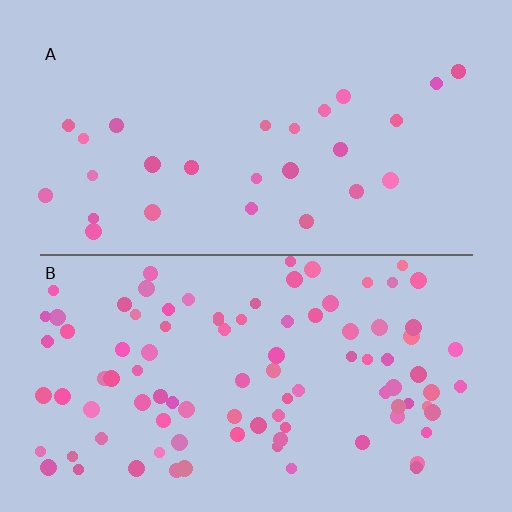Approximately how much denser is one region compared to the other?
Approximately 3.5× — region B over region A.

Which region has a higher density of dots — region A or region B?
B (the bottom).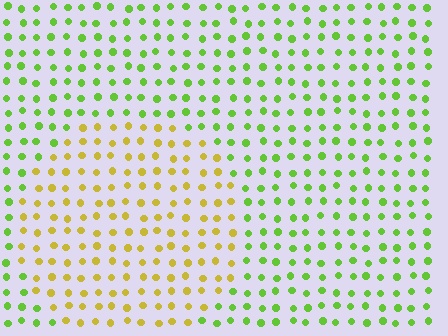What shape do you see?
I see a circle.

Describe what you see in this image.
The image is filled with small lime elements in a uniform arrangement. A circle-shaped region is visible where the elements are tinted to a slightly different hue, forming a subtle color boundary.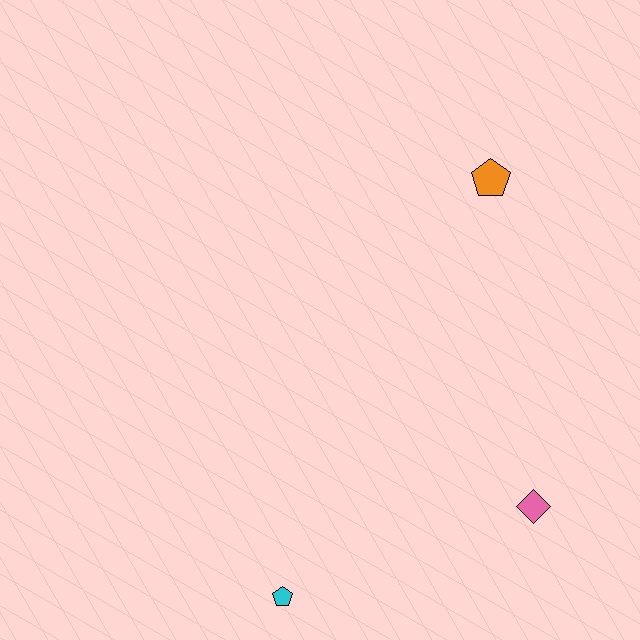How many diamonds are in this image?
There is 1 diamond.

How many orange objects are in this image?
There is 1 orange object.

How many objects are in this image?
There are 3 objects.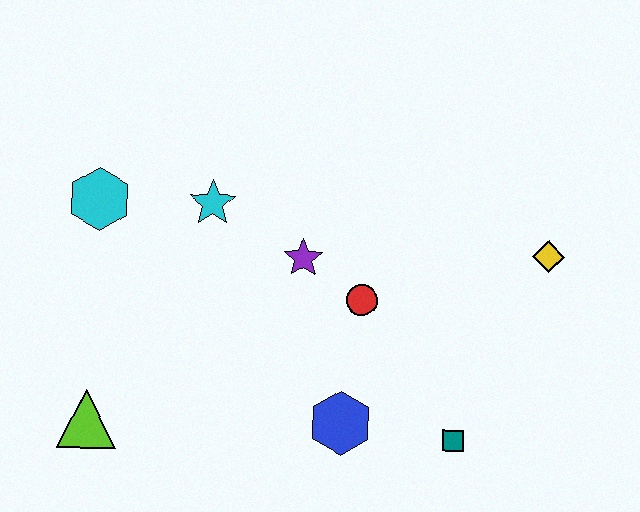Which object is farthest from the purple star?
The lime triangle is farthest from the purple star.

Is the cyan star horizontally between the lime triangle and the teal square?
Yes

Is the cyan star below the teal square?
No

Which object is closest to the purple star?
The red circle is closest to the purple star.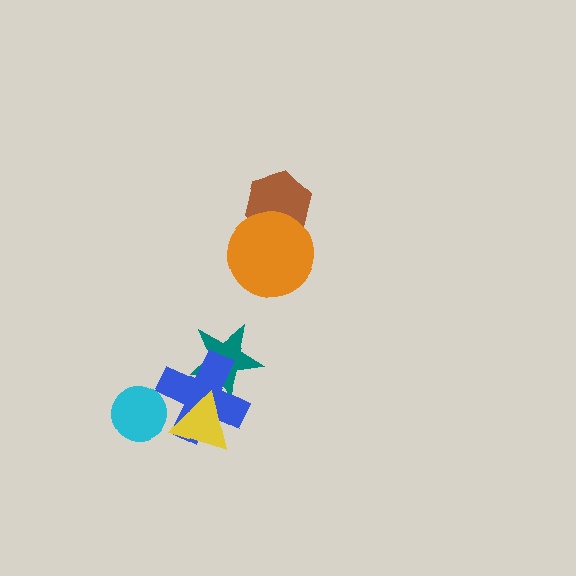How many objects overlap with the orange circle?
1 object overlaps with the orange circle.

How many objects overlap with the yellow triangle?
1 object overlaps with the yellow triangle.